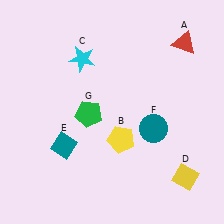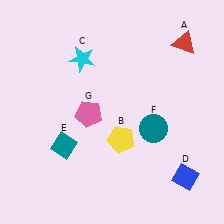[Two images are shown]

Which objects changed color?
D changed from yellow to blue. G changed from green to pink.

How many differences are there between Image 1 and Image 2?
There are 2 differences between the two images.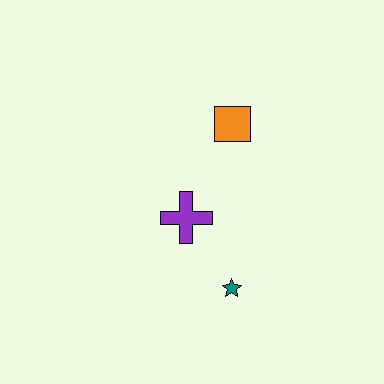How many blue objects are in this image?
There are no blue objects.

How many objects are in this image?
There are 3 objects.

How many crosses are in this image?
There is 1 cross.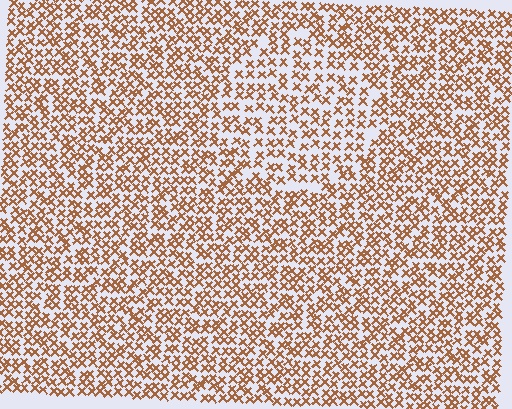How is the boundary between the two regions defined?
The boundary is defined by a change in element density (approximately 1.5x ratio). All elements are the same color, size, and shape.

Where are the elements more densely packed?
The elements are more densely packed outside the circle boundary.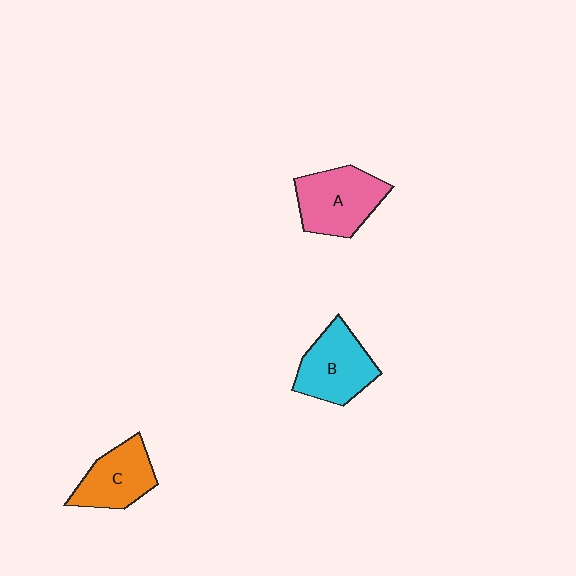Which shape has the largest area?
Shape A (pink).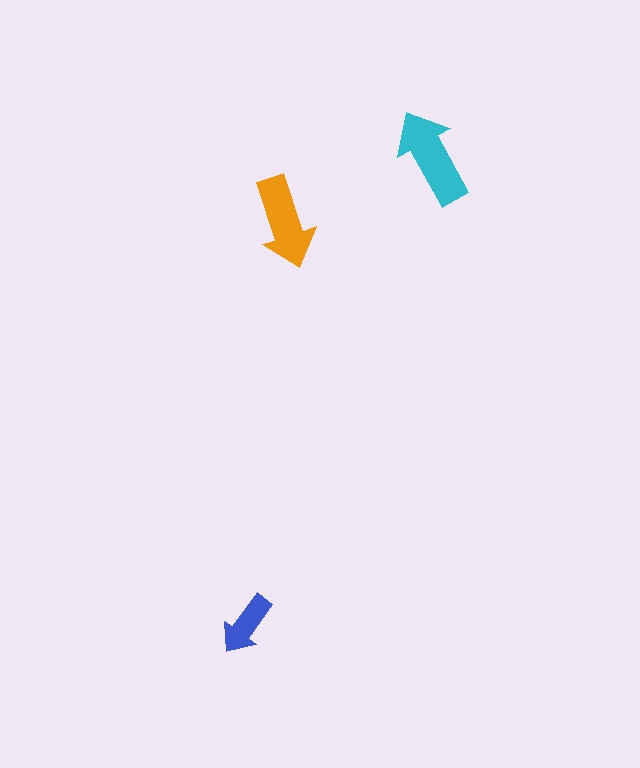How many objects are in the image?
There are 3 objects in the image.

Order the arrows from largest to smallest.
the cyan one, the orange one, the blue one.